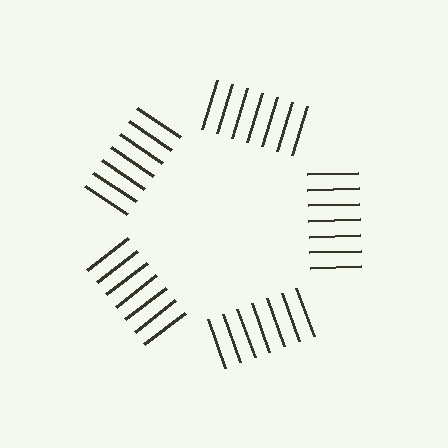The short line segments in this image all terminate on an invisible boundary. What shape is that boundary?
An illusory pentagon — the line segments terminate on its edges but no continuous stroke is drawn.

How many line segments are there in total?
35 — 7 along each of the 5 edges.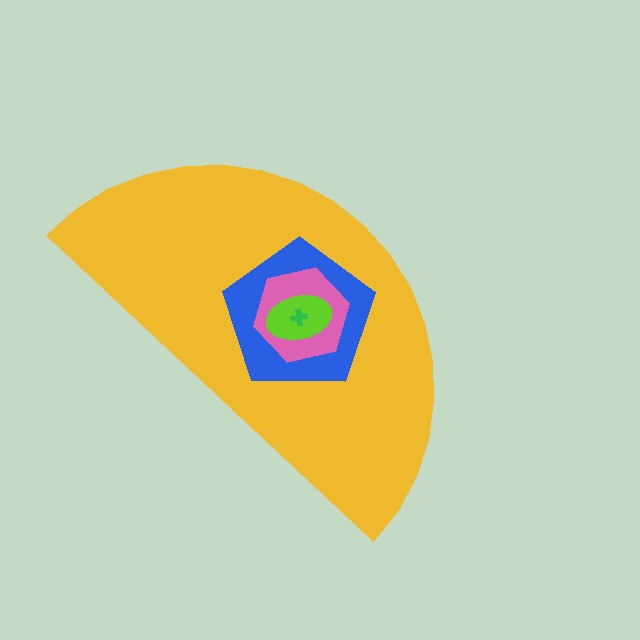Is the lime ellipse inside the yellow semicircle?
Yes.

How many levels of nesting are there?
5.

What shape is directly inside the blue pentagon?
The pink hexagon.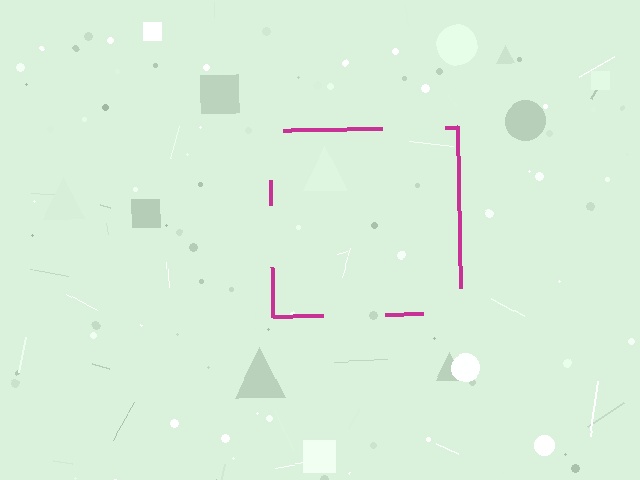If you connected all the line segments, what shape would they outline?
They would outline a square.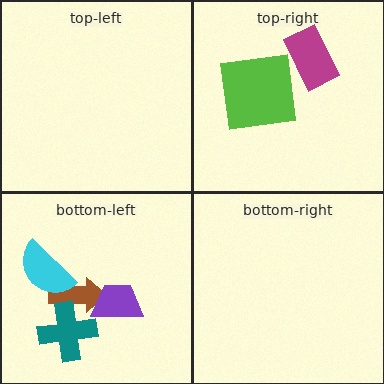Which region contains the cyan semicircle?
The bottom-left region.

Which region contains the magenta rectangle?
The top-right region.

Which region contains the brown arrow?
The bottom-left region.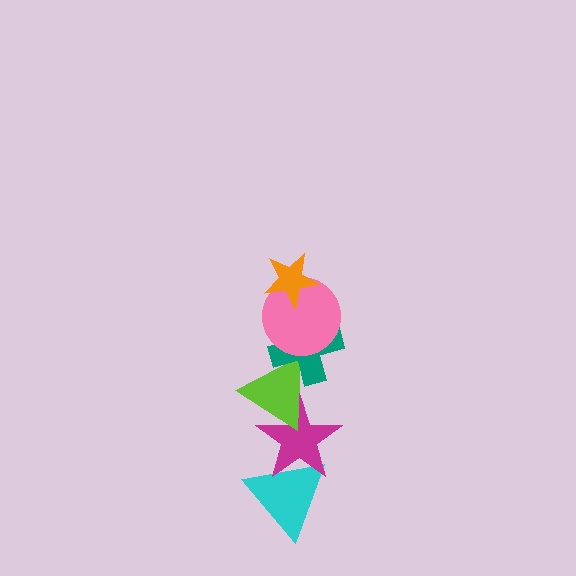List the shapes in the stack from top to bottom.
From top to bottom: the orange star, the pink circle, the teal cross, the lime triangle, the magenta star, the cyan triangle.